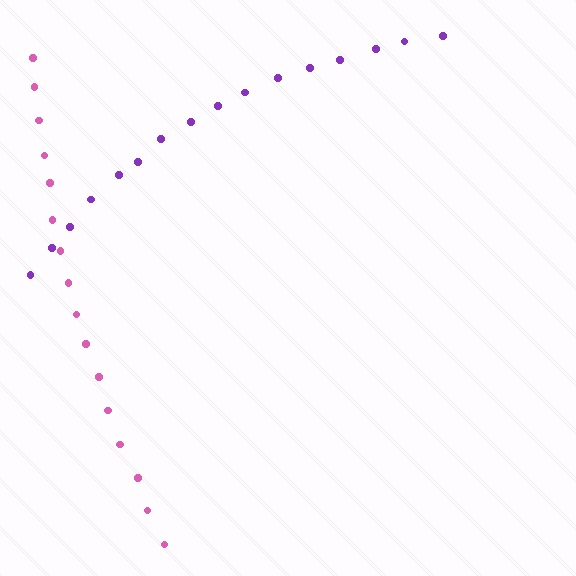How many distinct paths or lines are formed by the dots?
There are 2 distinct paths.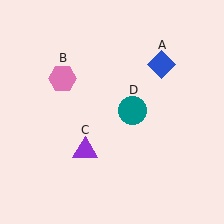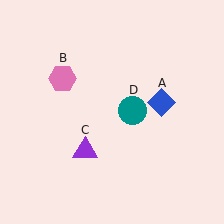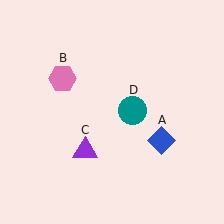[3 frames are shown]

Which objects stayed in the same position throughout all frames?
Pink hexagon (object B) and purple triangle (object C) and teal circle (object D) remained stationary.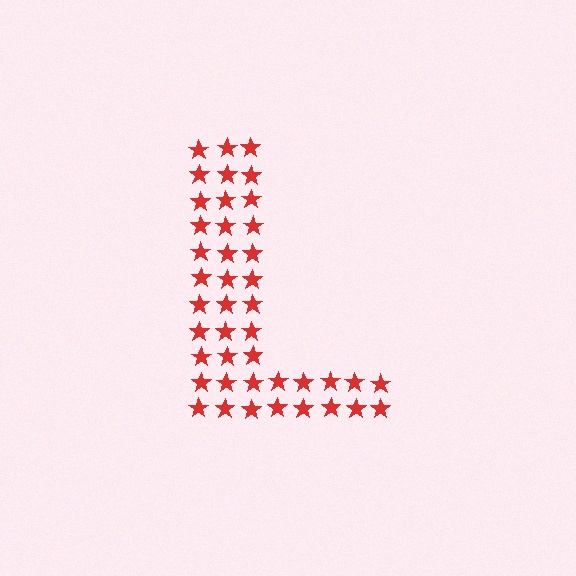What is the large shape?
The large shape is the letter L.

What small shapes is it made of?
It is made of small stars.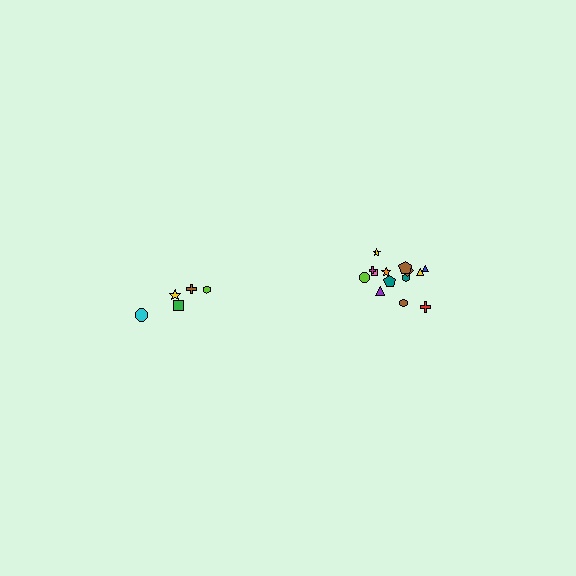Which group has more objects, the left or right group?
The right group.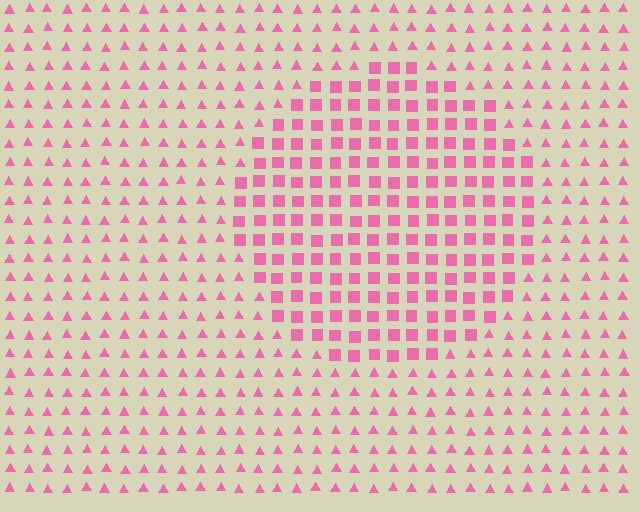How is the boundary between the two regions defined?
The boundary is defined by a change in element shape: squares inside vs. triangles outside. All elements share the same color and spacing.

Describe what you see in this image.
The image is filled with small pink elements arranged in a uniform grid. A circle-shaped region contains squares, while the surrounding area contains triangles. The boundary is defined purely by the change in element shape.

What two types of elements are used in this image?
The image uses squares inside the circle region and triangles outside it.